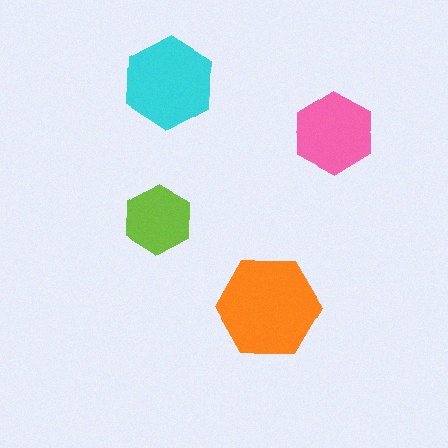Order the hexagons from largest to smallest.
the orange one, the cyan one, the pink one, the lime one.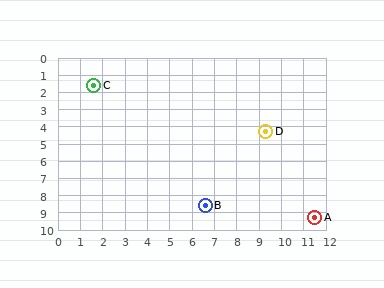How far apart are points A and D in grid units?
Points A and D are about 5.5 grid units apart.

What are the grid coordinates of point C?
Point C is at approximately (1.6, 1.6).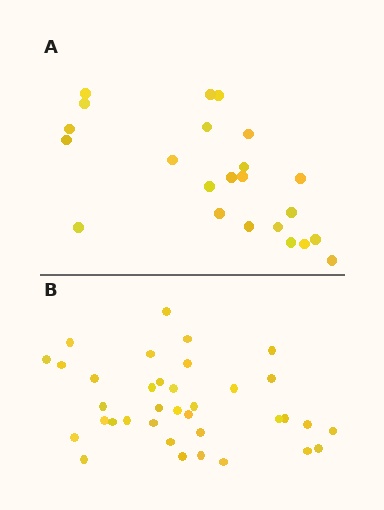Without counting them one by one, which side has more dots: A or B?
Region B (the bottom region) has more dots.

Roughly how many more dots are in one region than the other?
Region B has approximately 15 more dots than region A.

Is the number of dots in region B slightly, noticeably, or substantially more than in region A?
Region B has substantially more. The ratio is roughly 1.6 to 1.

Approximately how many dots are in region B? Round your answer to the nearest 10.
About 40 dots. (The exact count is 36, which rounds to 40.)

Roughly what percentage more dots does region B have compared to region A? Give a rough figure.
About 55% more.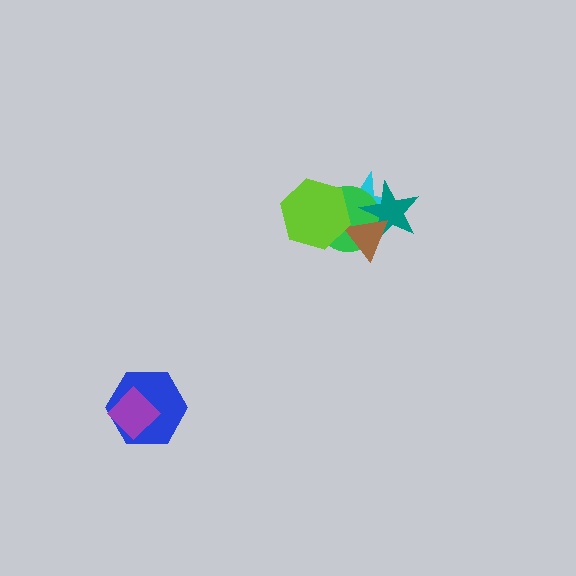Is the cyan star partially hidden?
Yes, it is partially covered by another shape.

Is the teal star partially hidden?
Yes, it is partially covered by another shape.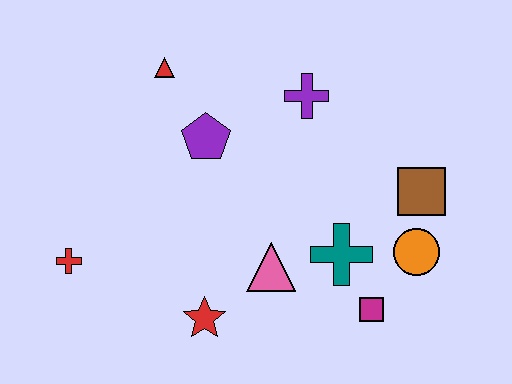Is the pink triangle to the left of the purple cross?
Yes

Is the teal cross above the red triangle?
No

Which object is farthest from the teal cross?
The red cross is farthest from the teal cross.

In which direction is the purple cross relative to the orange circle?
The purple cross is above the orange circle.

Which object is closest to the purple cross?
The purple pentagon is closest to the purple cross.